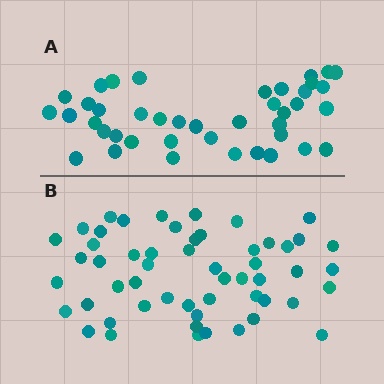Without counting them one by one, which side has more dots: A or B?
Region B (the bottom region) has more dots.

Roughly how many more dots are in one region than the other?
Region B has approximately 15 more dots than region A.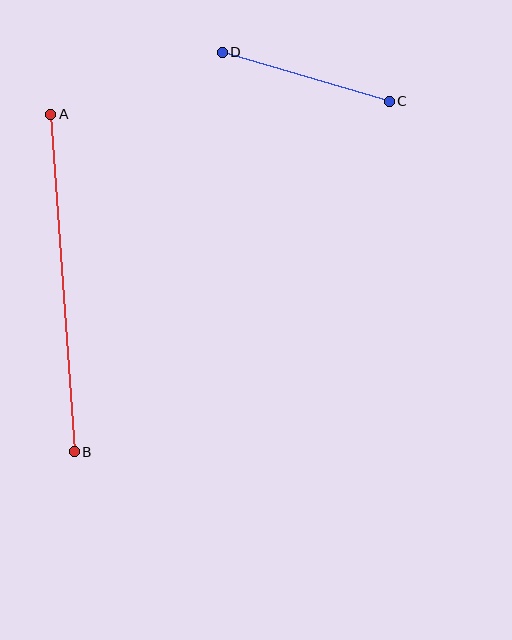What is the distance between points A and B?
The distance is approximately 338 pixels.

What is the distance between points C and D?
The distance is approximately 174 pixels.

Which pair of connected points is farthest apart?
Points A and B are farthest apart.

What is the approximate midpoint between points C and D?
The midpoint is at approximately (306, 77) pixels.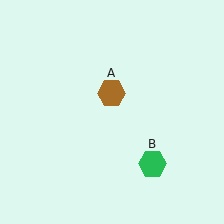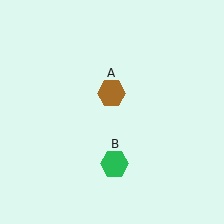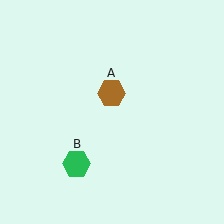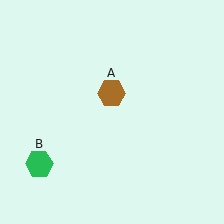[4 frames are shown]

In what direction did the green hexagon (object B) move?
The green hexagon (object B) moved left.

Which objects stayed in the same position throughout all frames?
Brown hexagon (object A) remained stationary.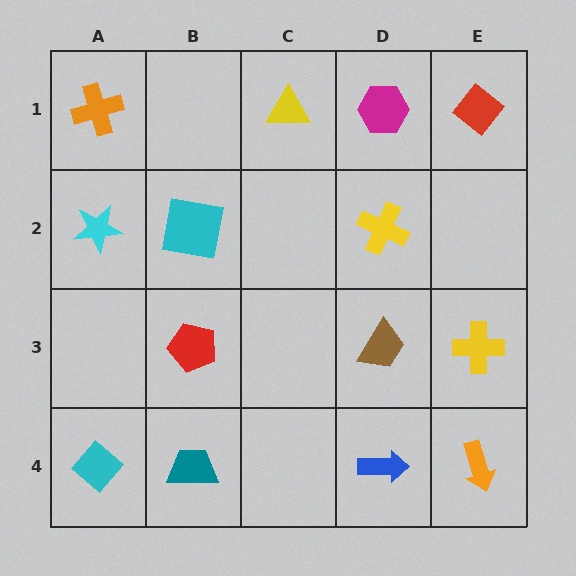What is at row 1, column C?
A yellow triangle.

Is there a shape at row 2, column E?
No, that cell is empty.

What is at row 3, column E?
A yellow cross.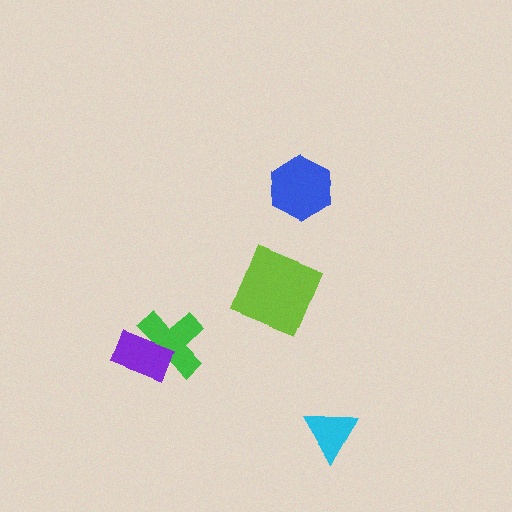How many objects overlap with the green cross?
1 object overlaps with the green cross.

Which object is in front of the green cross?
The purple rectangle is in front of the green cross.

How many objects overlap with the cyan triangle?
0 objects overlap with the cyan triangle.